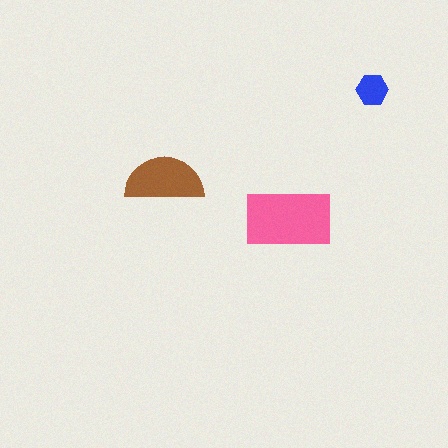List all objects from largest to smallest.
The pink rectangle, the brown semicircle, the blue hexagon.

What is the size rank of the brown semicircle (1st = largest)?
2nd.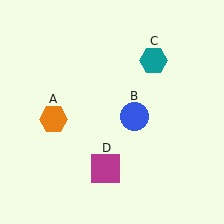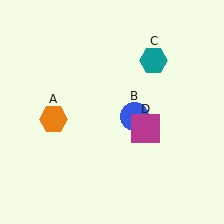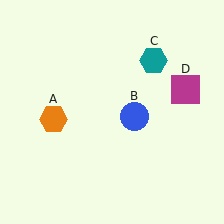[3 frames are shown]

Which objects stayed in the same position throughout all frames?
Orange hexagon (object A) and blue circle (object B) and teal hexagon (object C) remained stationary.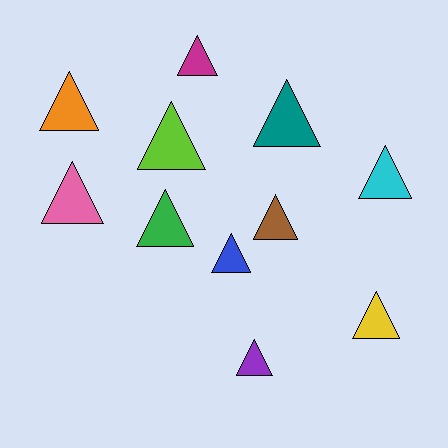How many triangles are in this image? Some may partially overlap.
There are 11 triangles.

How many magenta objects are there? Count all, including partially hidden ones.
There is 1 magenta object.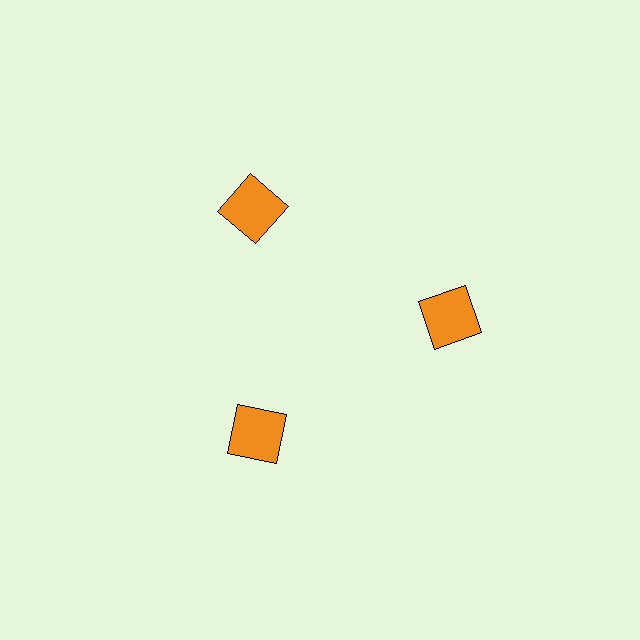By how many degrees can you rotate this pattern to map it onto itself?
The pattern maps onto itself every 120 degrees of rotation.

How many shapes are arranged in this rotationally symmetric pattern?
There are 3 shapes, arranged in 3 groups of 1.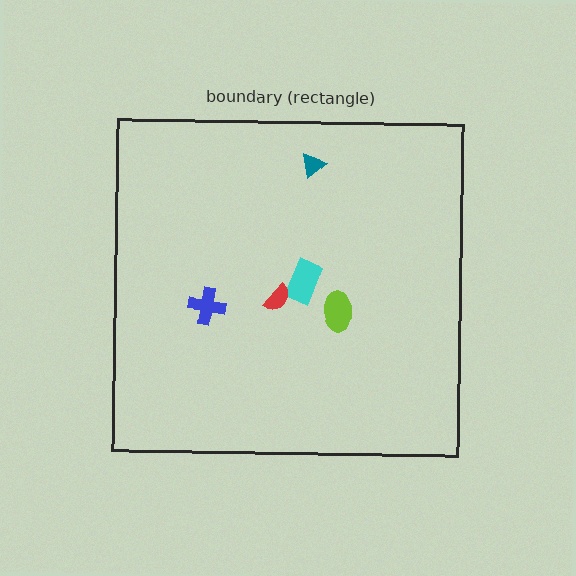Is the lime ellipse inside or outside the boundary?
Inside.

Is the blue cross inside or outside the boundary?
Inside.